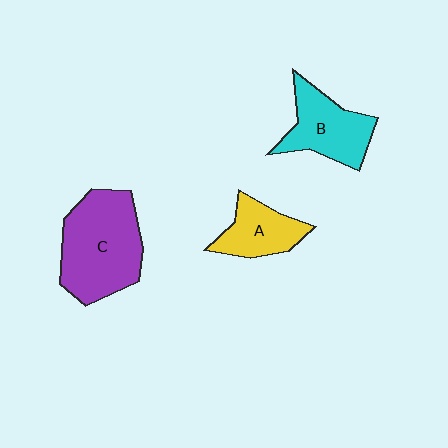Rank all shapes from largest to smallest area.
From largest to smallest: C (purple), B (cyan), A (yellow).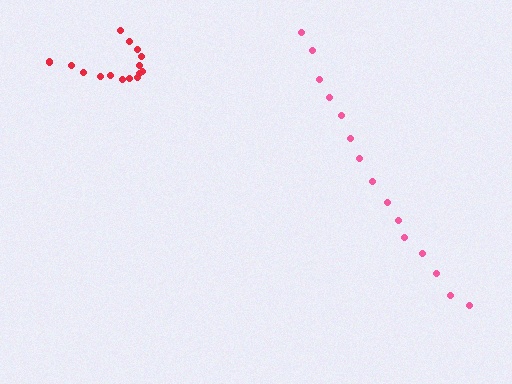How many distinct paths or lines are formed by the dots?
There are 2 distinct paths.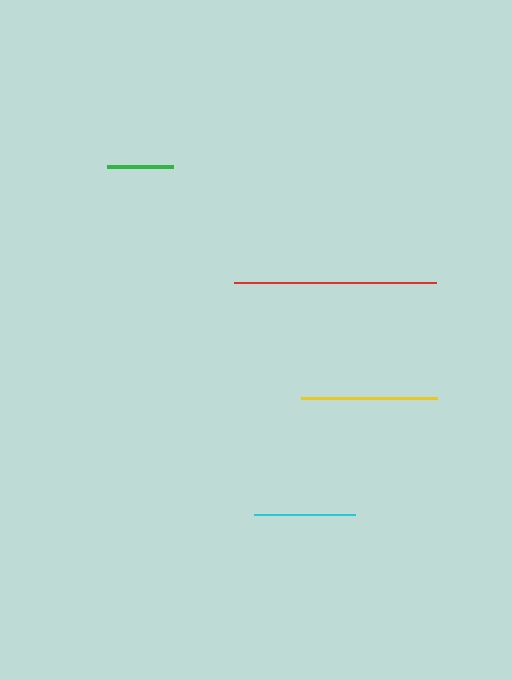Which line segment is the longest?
The red line is the longest at approximately 202 pixels.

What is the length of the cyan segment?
The cyan segment is approximately 101 pixels long.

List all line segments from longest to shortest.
From longest to shortest: red, yellow, cyan, green.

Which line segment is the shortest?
The green line is the shortest at approximately 65 pixels.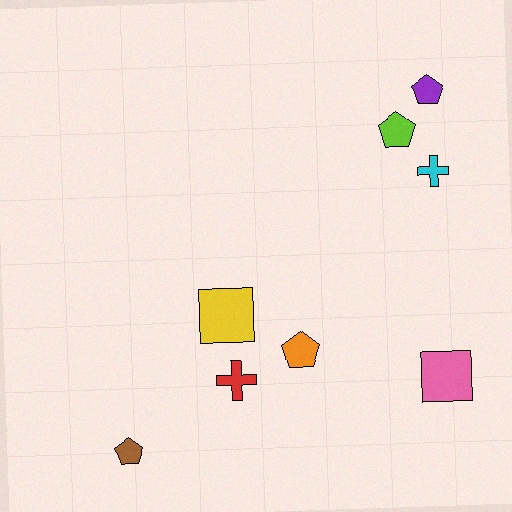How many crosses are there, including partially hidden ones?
There are 2 crosses.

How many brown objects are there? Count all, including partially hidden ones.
There is 1 brown object.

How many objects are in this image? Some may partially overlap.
There are 8 objects.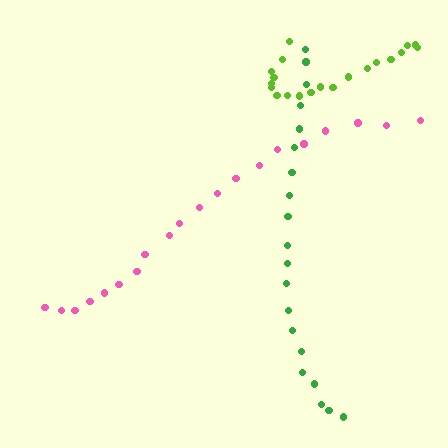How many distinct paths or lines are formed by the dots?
There are 3 distinct paths.